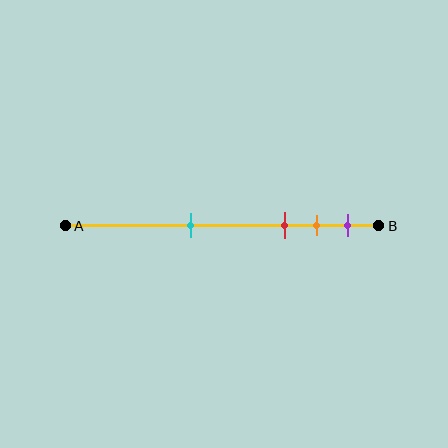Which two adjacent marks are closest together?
The orange and purple marks are the closest adjacent pair.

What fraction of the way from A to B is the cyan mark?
The cyan mark is approximately 40% (0.4) of the way from A to B.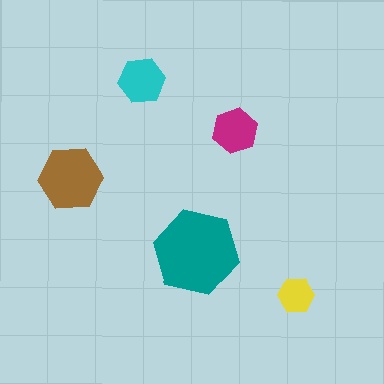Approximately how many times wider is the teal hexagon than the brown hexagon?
About 1.5 times wider.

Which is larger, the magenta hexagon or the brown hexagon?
The brown one.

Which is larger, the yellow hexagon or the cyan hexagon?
The cyan one.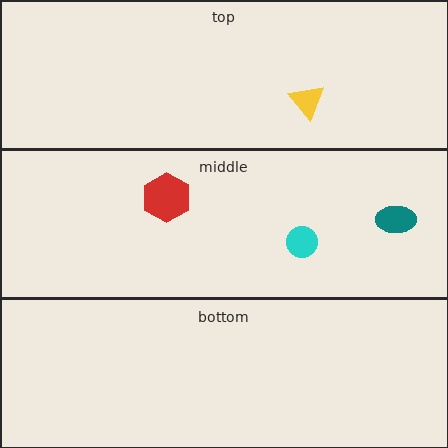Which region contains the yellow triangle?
The top region.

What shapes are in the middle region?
The cyan circle, the red hexagon, the teal ellipse.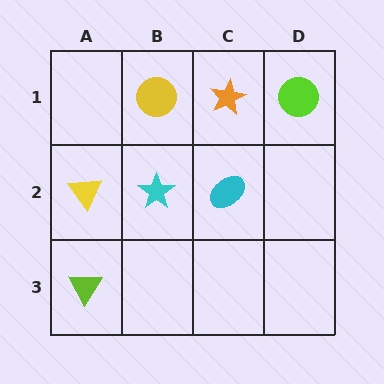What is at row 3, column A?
A lime triangle.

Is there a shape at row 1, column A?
No, that cell is empty.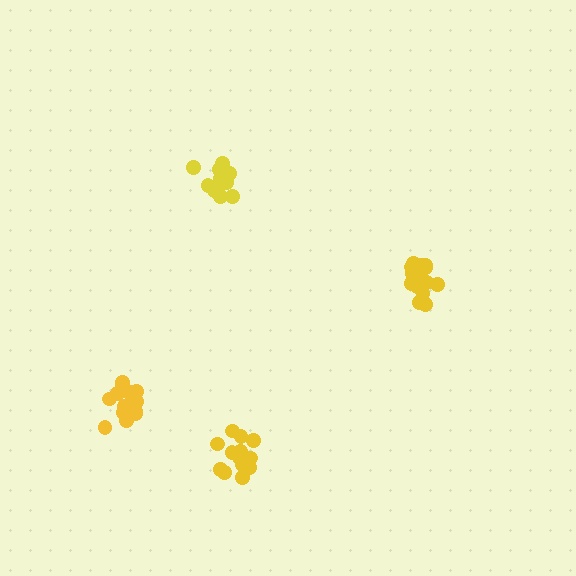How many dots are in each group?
Group 1: 14 dots, Group 2: 15 dots, Group 3: 12 dots, Group 4: 16 dots (57 total).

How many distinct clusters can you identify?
There are 4 distinct clusters.